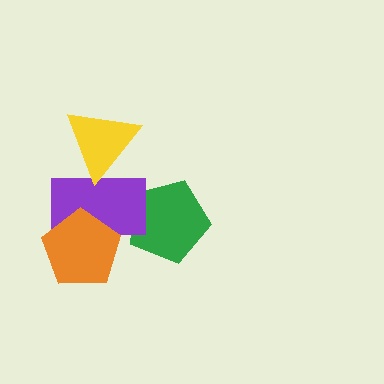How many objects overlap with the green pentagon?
1 object overlaps with the green pentagon.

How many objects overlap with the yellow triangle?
1 object overlaps with the yellow triangle.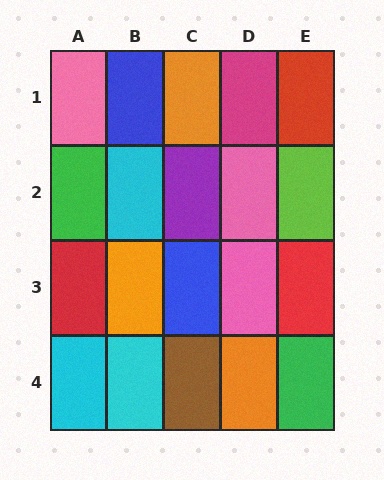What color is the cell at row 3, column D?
Pink.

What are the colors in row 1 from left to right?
Pink, blue, orange, magenta, red.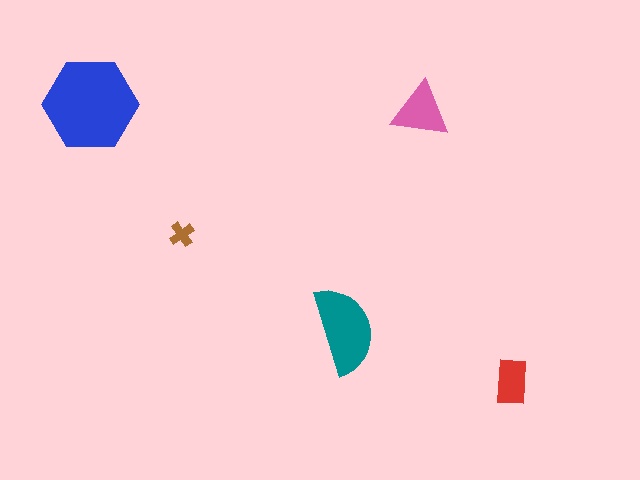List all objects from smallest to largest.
The brown cross, the red rectangle, the pink triangle, the teal semicircle, the blue hexagon.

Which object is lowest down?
The red rectangle is bottommost.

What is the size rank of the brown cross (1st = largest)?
5th.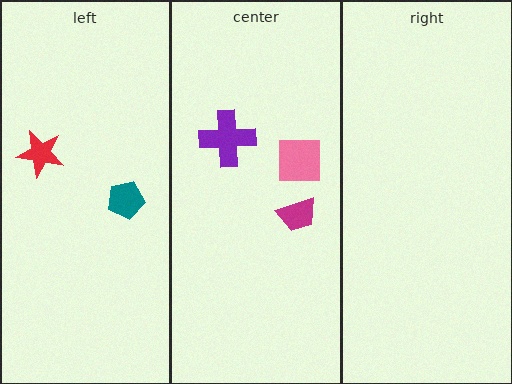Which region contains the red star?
The left region.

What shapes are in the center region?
The magenta trapezoid, the pink square, the purple cross.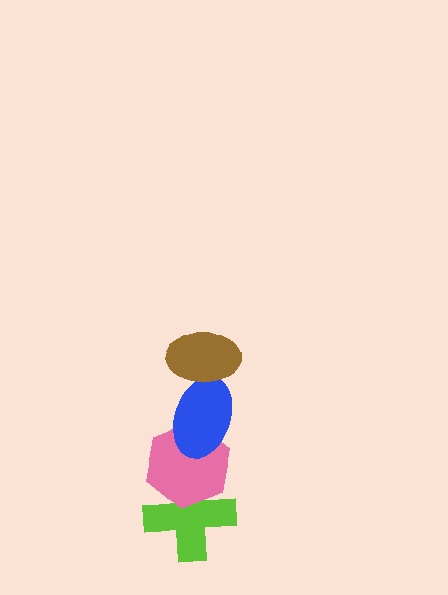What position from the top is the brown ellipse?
The brown ellipse is 1st from the top.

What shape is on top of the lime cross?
The pink hexagon is on top of the lime cross.